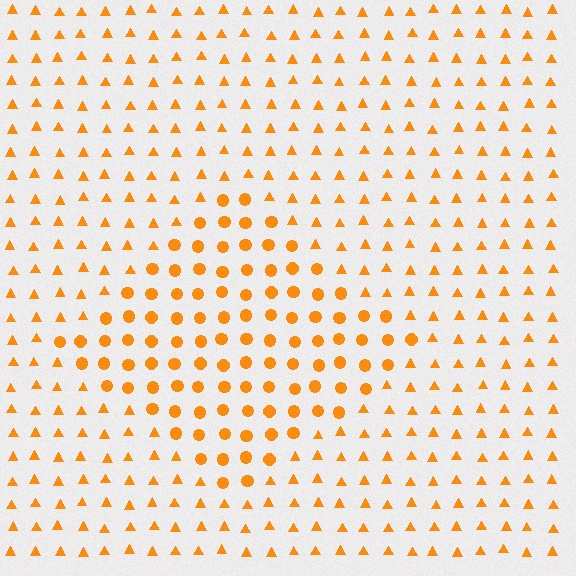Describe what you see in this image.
The image is filled with small orange elements arranged in a uniform grid. A diamond-shaped region contains circles, while the surrounding area contains triangles. The boundary is defined purely by the change in element shape.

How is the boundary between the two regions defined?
The boundary is defined by a change in element shape: circles inside vs. triangles outside. All elements share the same color and spacing.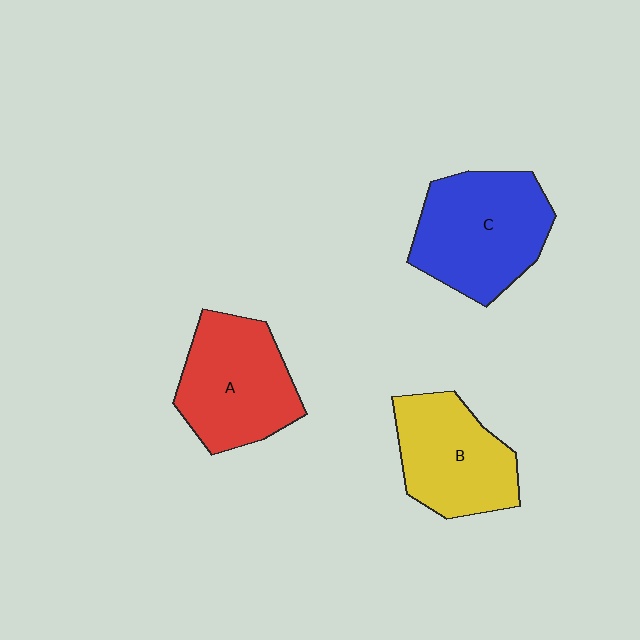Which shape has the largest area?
Shape C (blue).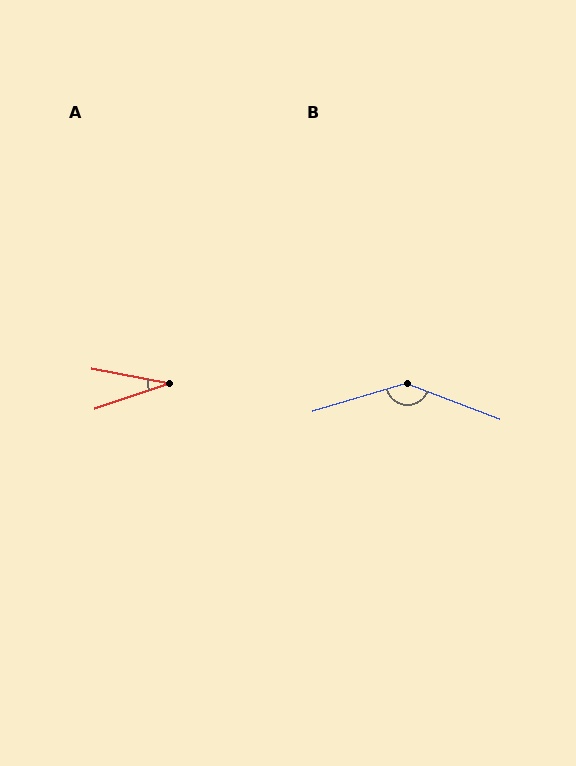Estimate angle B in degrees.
Approximately 142 degrees.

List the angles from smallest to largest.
A (30°), B (142°).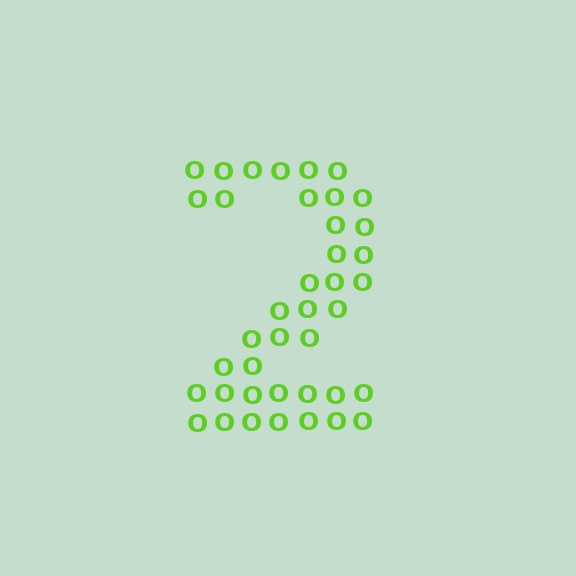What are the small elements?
The small elements are letter O's.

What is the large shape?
The large shape is the digit 2.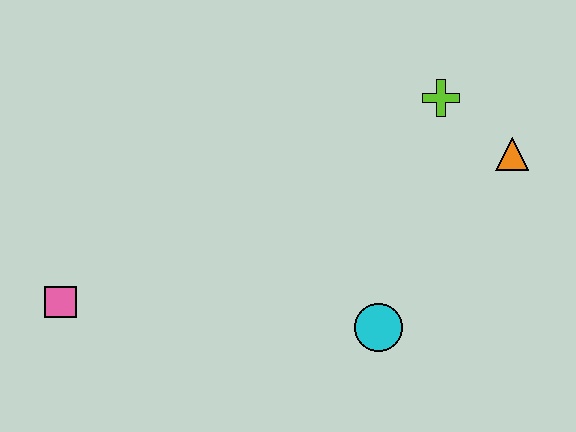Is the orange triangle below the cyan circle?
No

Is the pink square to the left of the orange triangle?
Yes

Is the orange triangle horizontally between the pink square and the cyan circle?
No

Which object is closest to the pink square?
The cyan circle is closest to the pink square.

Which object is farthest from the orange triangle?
The pink square is farthest from the orange triangle.